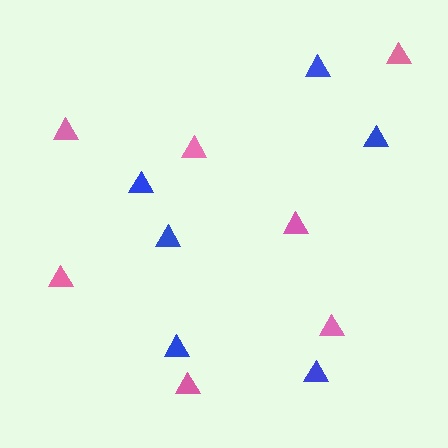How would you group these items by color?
There are 2 groups: one group of pink triangles (7) and one group of blue triangles (6).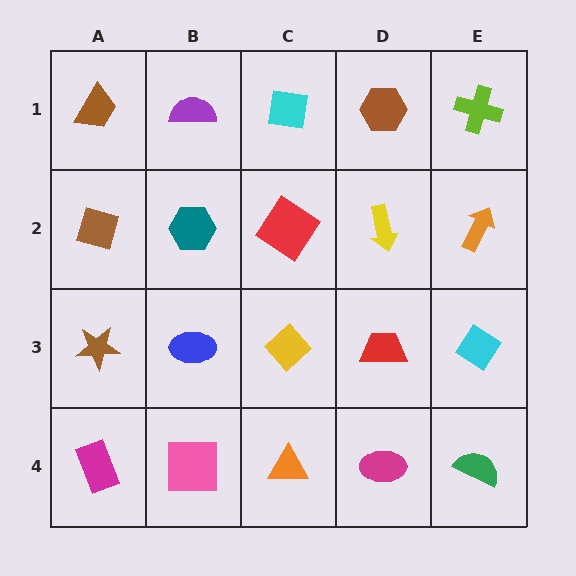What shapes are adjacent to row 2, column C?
A cyan square (row 1, column C), a yellow diamond (row 3, column C), a teal hexagon (row 2, column B), a yellow arrow (row 2, column D).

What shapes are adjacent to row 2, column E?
A lime cross (row 1, column E), a cyan diamond (row 3, column E), a yellow arrow (row 2, column D).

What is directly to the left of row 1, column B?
A brown trapezoid.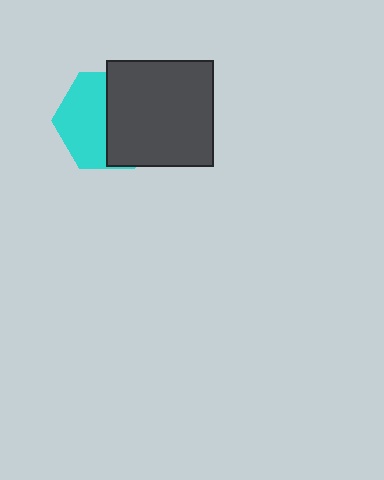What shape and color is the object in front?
The object in front is a dark gray square.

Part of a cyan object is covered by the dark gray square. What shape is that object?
It is a hexagon.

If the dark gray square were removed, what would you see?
You would see the complete cyan hexagon.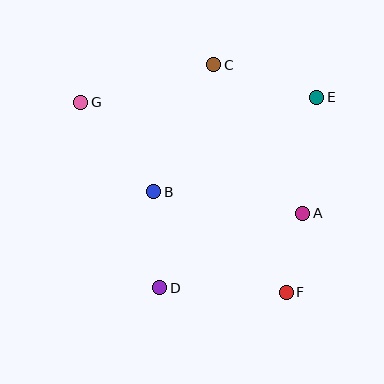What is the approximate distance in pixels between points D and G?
The distance between D and G is approximately 202 pixels.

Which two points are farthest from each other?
Points F and G are farthest from each other.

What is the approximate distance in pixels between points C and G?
The distance between C and G is approximately 138 pixels.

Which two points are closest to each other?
Points A and F are closest to each other.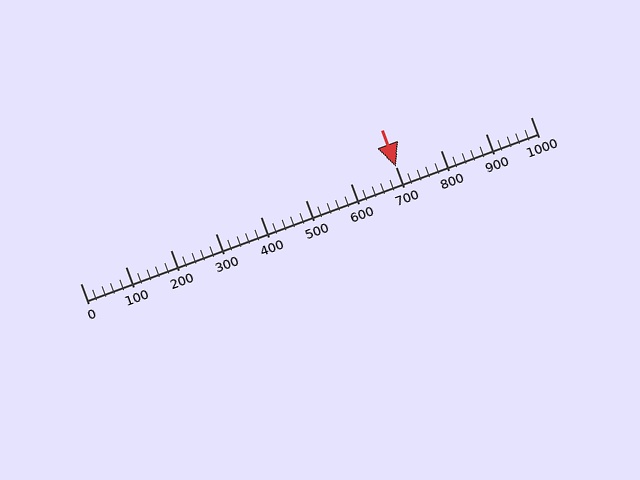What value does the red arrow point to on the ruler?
The red arrow points to approximately 700.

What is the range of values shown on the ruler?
The ruler shows values from 0 to 1000.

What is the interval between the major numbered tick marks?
The major tick marks are spaced 100 units apart.